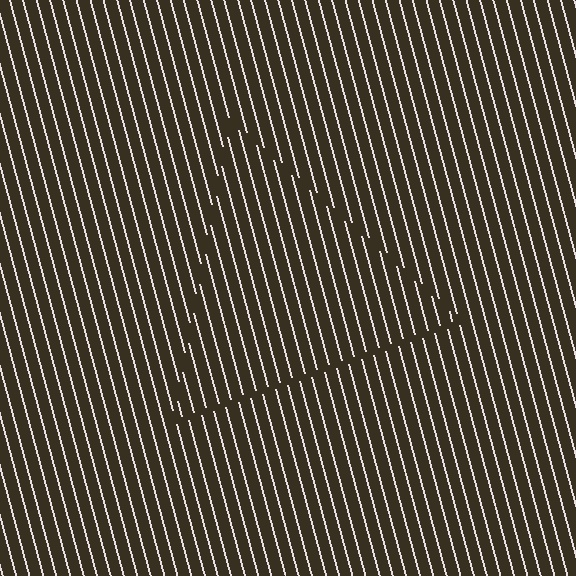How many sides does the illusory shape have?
3 sides — the line-ends trace a triangle.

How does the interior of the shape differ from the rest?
The interior of the shape contains the same grating, shifted by half a period — the contour is defined by the phase discontinuity where line-ends from the inner and outer gratings abut.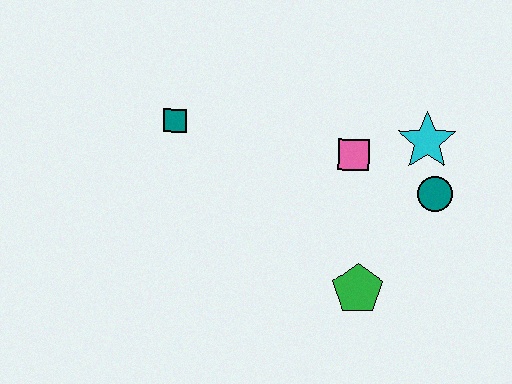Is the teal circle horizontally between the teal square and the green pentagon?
No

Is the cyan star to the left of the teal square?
No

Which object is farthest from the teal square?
The teal circle is farthest from the teal square.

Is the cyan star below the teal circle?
No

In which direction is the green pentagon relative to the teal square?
The green pentagon is to the right of the teal square.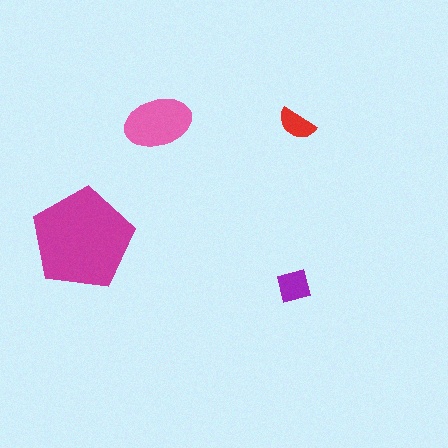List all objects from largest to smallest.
The magenta pentagon, the pink ellipse, the purple square, the red semicircle.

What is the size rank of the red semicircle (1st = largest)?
4th.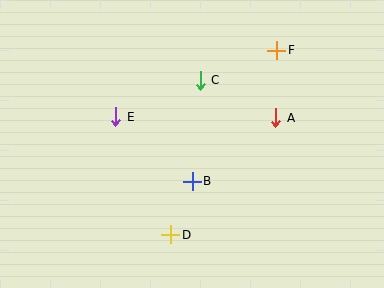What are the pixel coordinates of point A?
Point A is at (276, 118).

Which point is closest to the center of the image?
Point B at (192, 181) is closest to the center.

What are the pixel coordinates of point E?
Point E is at (116, 117).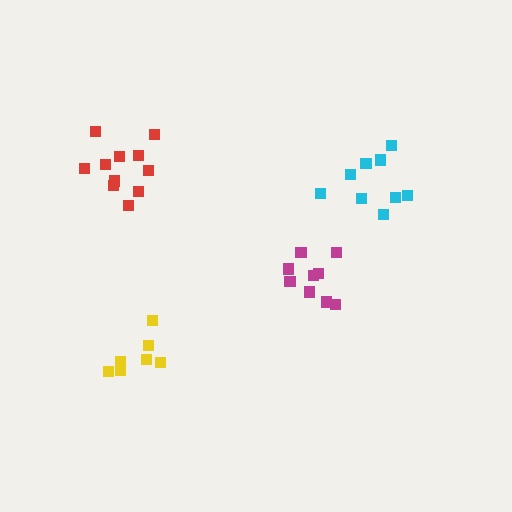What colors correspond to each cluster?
The clusters are colored: yellow, red, magenta, cyan.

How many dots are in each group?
Group 1: 7 dots, Group 2: 11 dots, Group 3: 10 dots, Group 4: 9 dots (37 total).